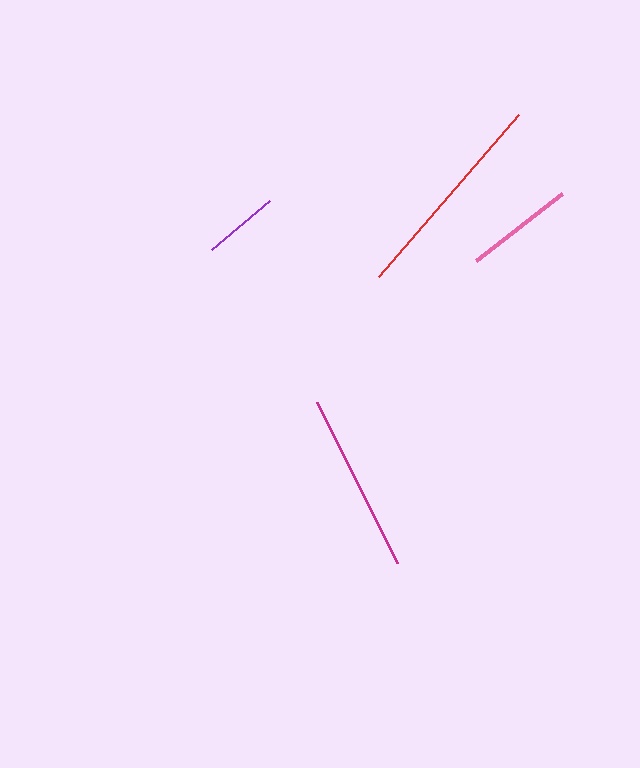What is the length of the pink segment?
The pink segment is approximately 109 pixels long.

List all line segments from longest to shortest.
From longest to shortest: red, magenta, pink, purple.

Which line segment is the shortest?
The purple line is the shortest at approximately 76 pixels.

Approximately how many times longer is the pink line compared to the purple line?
The pink line is approximately 1.4 times the length of the purple line.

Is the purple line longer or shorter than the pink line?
The pink line is longer than the purple line.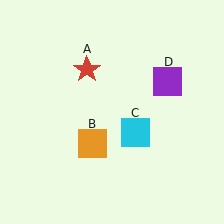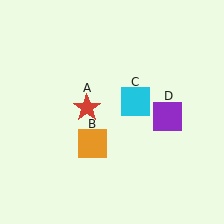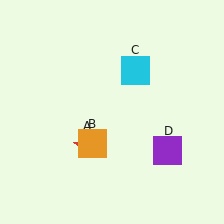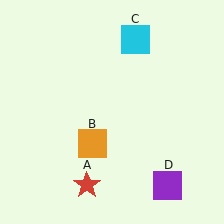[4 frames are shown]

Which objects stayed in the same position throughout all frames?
Orange square (object B) remained stationary.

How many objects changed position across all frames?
3 objects changed position: red star (object A), cyan square (object C), purple square (object D).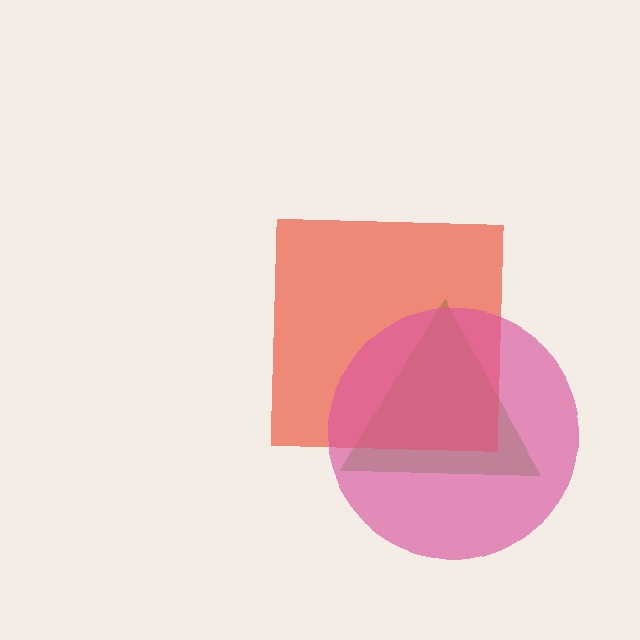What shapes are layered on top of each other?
The layered shapes are: a green triangle, a red square, a pink circle.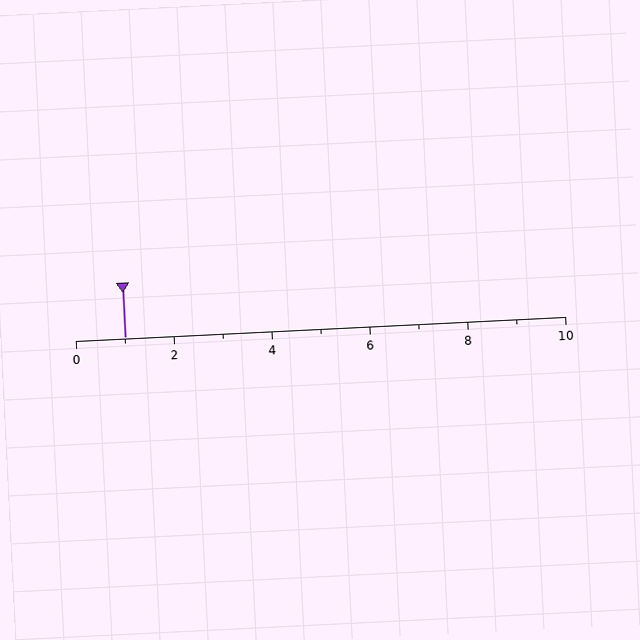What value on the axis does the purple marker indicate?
The marker indicates approximately 1.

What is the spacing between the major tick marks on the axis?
The major ticks are spaced 2 apart.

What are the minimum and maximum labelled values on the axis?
The axis runs from 0 to 10.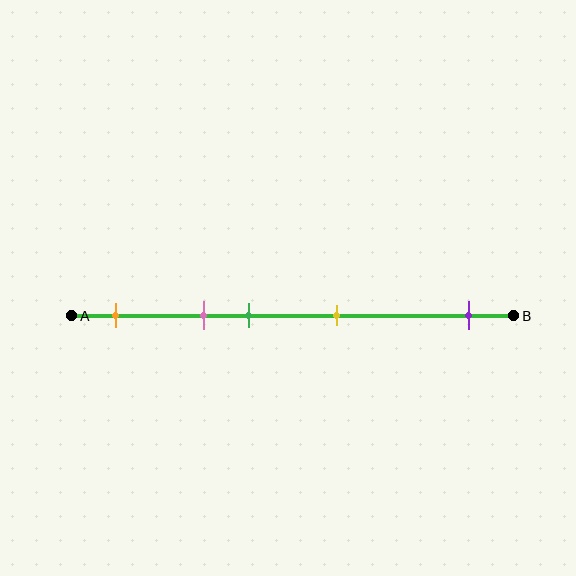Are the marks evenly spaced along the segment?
No, the marks are not evenly spaced.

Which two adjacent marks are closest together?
The pink and green marks are the closest adjacent pair.